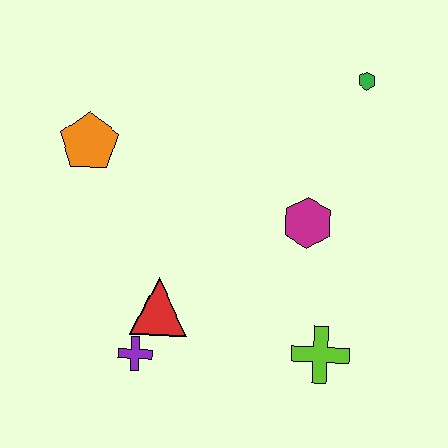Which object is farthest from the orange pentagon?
The lime cross is farthest from the orange pentagon.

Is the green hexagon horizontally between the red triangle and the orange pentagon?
No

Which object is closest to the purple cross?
The red triangle is closest to the purple cross.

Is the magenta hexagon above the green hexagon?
No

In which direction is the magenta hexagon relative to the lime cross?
The magenta hexagon is above the lime cross.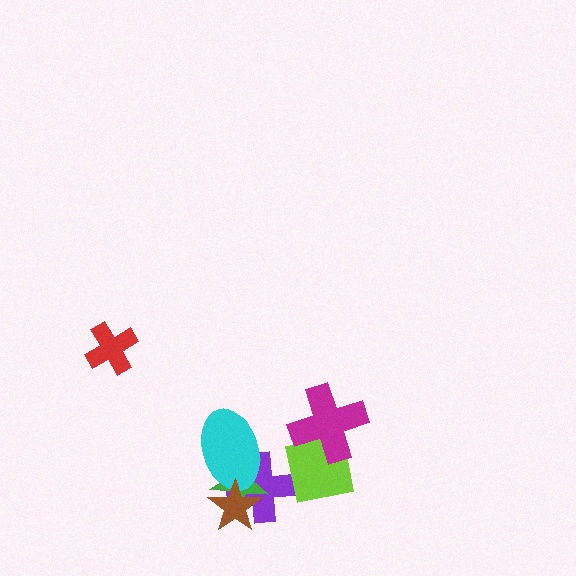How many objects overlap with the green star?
3 objects overlap with the green star.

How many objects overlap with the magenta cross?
1 object overlaps with the magenta cross.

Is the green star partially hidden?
Yes, it is partially covered by another shape.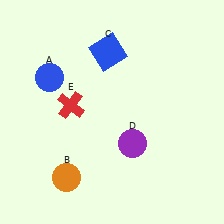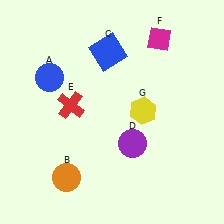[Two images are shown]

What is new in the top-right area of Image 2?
A yellow hexagon (G) was added in the top-right area of Image 2.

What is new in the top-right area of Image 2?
A magenta diamond (F) was added in the top-right area of Image 2.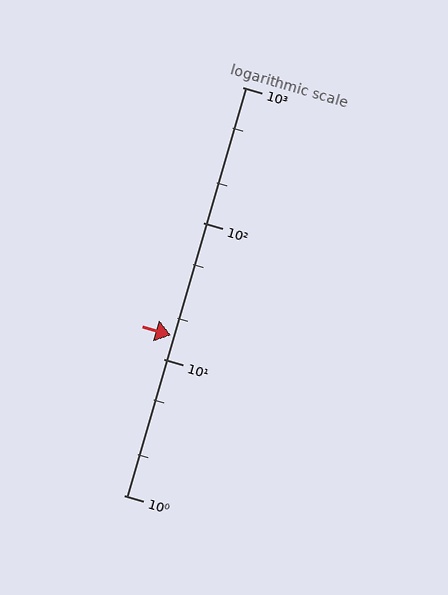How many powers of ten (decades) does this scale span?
The scale spans 3 decades, from 1 to 1000.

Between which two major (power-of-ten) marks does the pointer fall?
The pointer is between 10 and 100.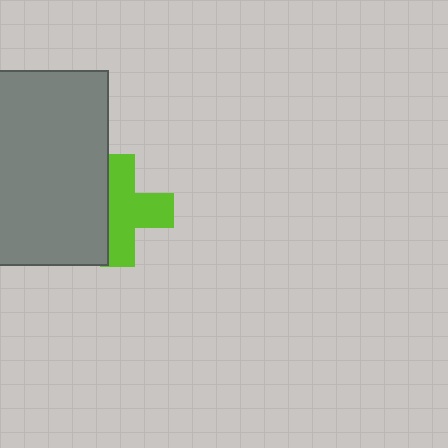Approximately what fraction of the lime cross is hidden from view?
Roughly 36% of the lime cross is hidden behind the gray rectangle.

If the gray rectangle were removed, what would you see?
You would see the complete lime cross.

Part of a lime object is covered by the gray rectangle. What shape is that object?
It is a cross.